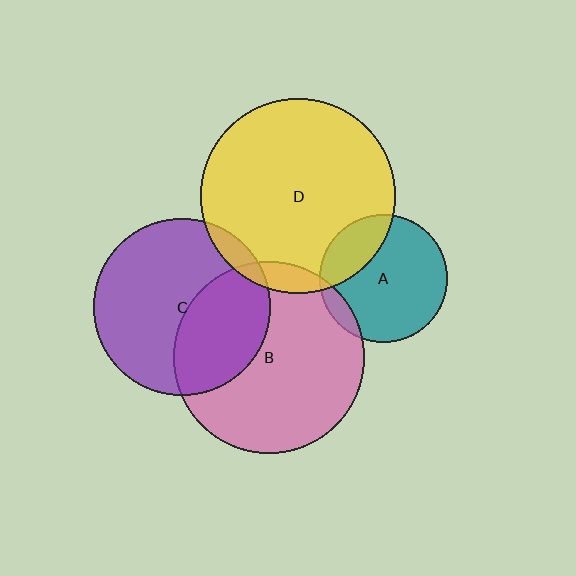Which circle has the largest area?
Circle D (yellow).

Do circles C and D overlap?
Yes.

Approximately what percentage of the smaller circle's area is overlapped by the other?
Approximately 5%.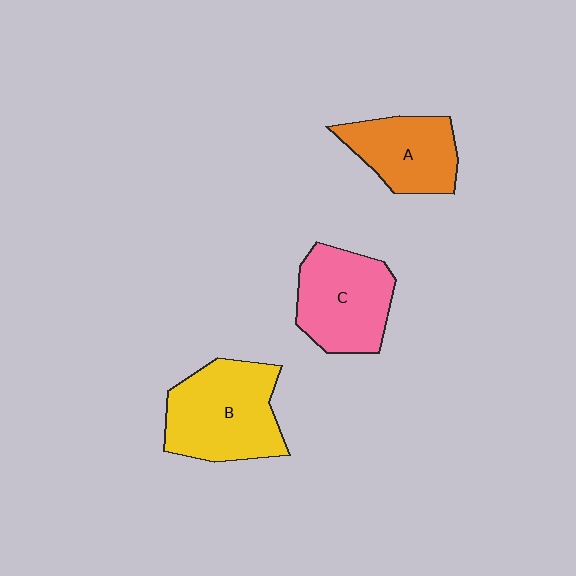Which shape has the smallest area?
Shape A (orange).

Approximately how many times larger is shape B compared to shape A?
Approximately 1.4 times.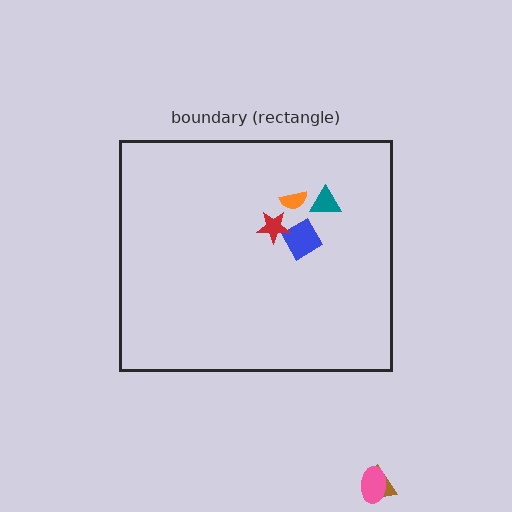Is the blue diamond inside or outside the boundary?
Inside.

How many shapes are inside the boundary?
4 inside, 2 outside.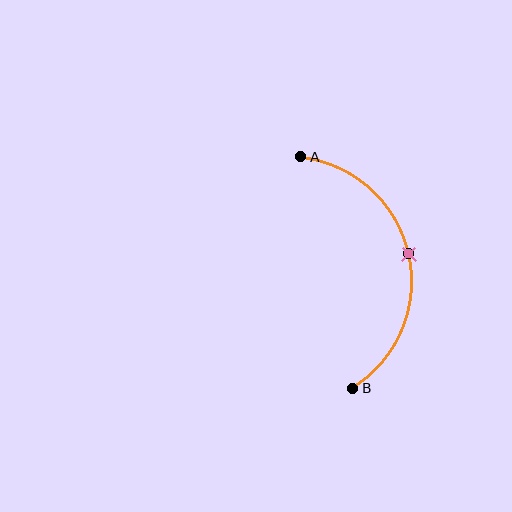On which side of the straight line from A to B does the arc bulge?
The arc bulges to the right of the straight line connecting A and B.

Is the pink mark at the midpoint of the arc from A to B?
Yes. The pink mark lies on the arc at equal arc-length from both A and B — it is the arc midpoint.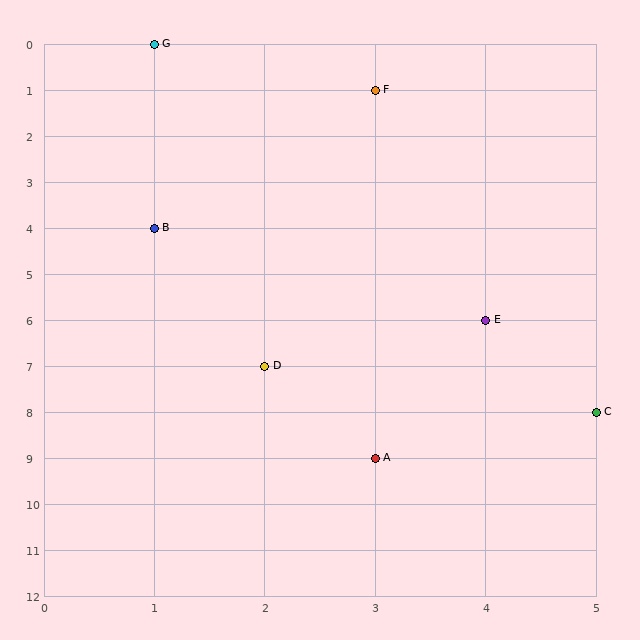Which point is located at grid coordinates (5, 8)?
Point C is at (5, 8).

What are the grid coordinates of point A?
Point A is at grid coordinates (3, 9).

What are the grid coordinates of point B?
Point B is at grid coordinates (1, 4).